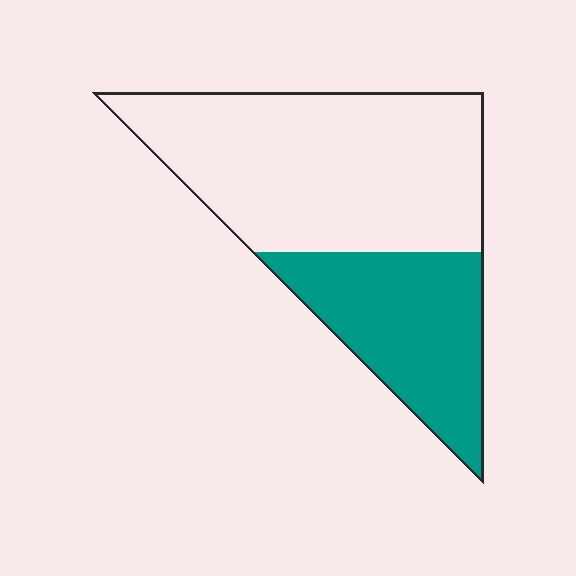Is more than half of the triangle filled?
No.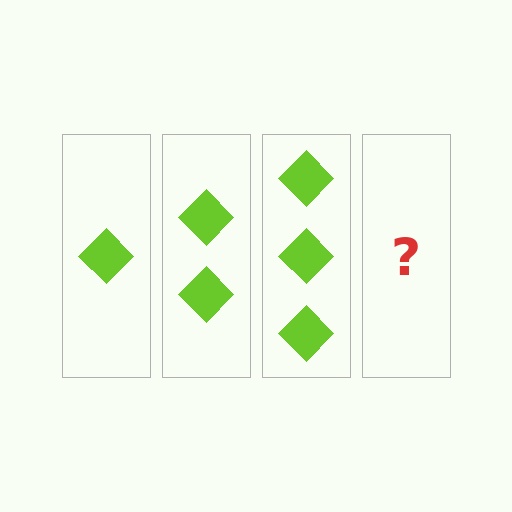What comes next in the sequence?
The next element should be 4 diamonds.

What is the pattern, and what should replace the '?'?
The pattern is that each step adds one more diamond. The '?' should be 4 diamonds.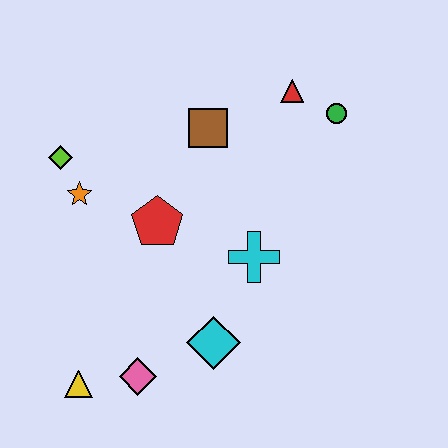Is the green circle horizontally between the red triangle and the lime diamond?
No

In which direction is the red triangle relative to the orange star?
The red triangle is to the right of the orange star.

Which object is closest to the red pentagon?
The orange star is closest to the red pentagon.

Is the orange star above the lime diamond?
No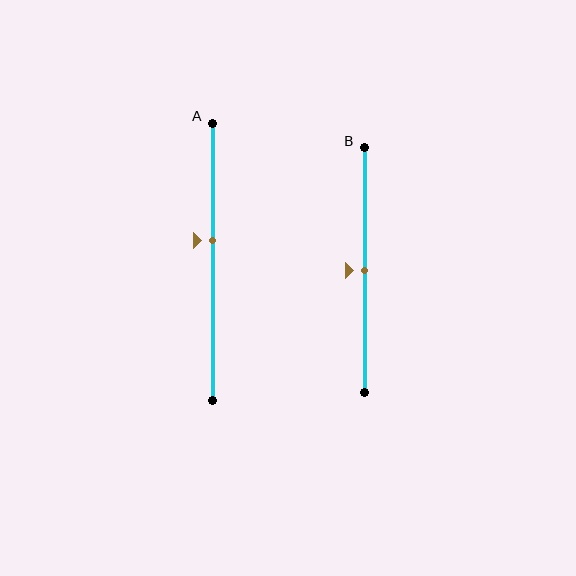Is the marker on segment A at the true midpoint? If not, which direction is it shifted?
No, the marker on segment A is shifted upward by about 8% of the segment length.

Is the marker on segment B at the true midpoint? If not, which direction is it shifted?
Yes, the marker on segment B is at the true midpoint.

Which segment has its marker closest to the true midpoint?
Segment B has its marker closest to the true midpoint.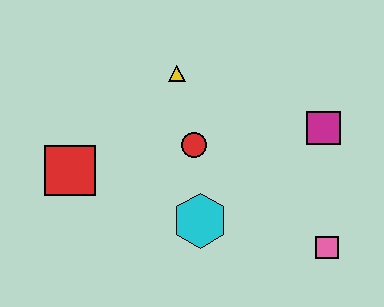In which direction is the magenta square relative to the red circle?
The magenta square is to the right of the red circle.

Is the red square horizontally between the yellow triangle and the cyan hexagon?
No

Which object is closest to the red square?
The red circle is closest to the red square.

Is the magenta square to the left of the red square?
No